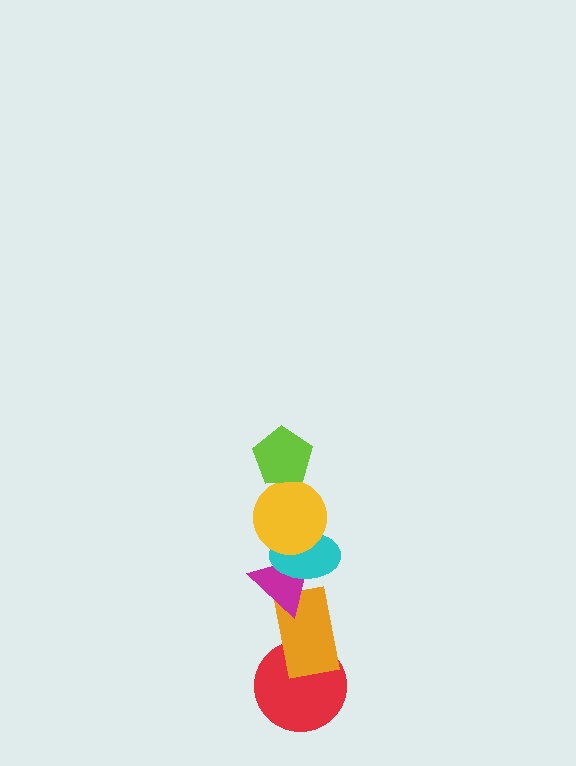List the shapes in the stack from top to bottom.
From top to bottom: the lime pentagon, the yellow circle, the cyan ellipse, the magenta triangle, the orange rectangle, the red circle.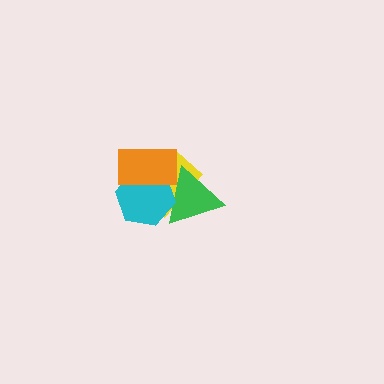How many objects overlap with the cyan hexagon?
3 objects overlap with the cyan hexagon.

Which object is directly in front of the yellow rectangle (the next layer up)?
The green triangle is directly in front of the yellow rectangle.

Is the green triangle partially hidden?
Yes, it is partially covered by another shape.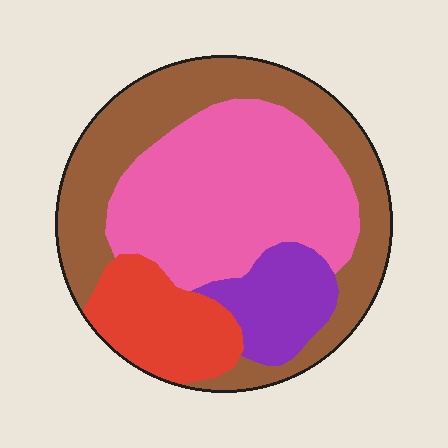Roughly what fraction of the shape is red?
Red covers around 15% of the shape.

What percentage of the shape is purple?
Purple takes up about one eighth (1/8) of the shape.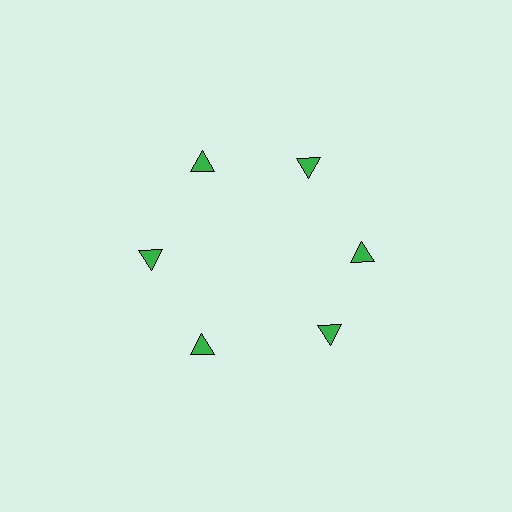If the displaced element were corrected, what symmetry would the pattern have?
It would have 6-fold rotational symmetry — the pattern would map onto itself every 60 degrees.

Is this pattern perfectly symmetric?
No. The 6 green triangles are arranged in a ring, but one element near the 5 o'clock position is rotated out of alignment along the ring, breaking the 6-fold rotational symmetry.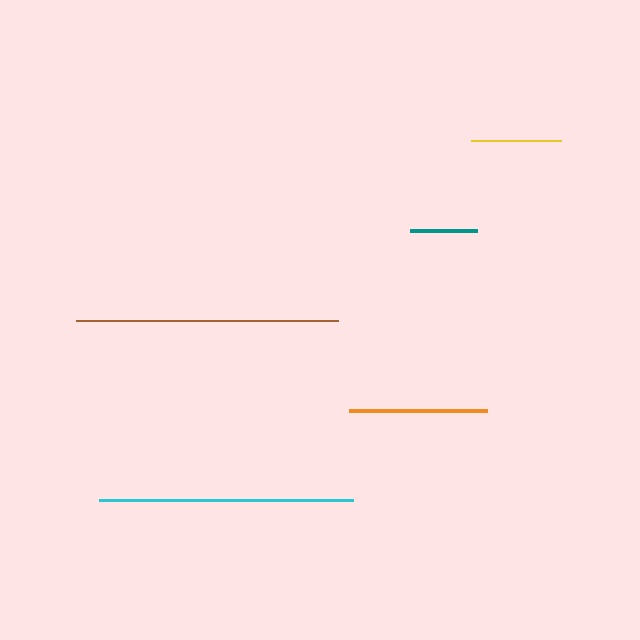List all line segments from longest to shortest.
From longest to shortest: brown, cyan, orange, yellow, teal.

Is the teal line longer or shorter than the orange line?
The orange line is longer than the teal line.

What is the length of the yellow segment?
The yellow segment is approximately 90 pixels long.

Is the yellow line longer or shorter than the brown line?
The brown line is longer than the yellow line.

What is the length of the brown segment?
The brown segment is approximately 263 pixels long.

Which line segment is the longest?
The brown line is the longest at approximately 263 pixels.